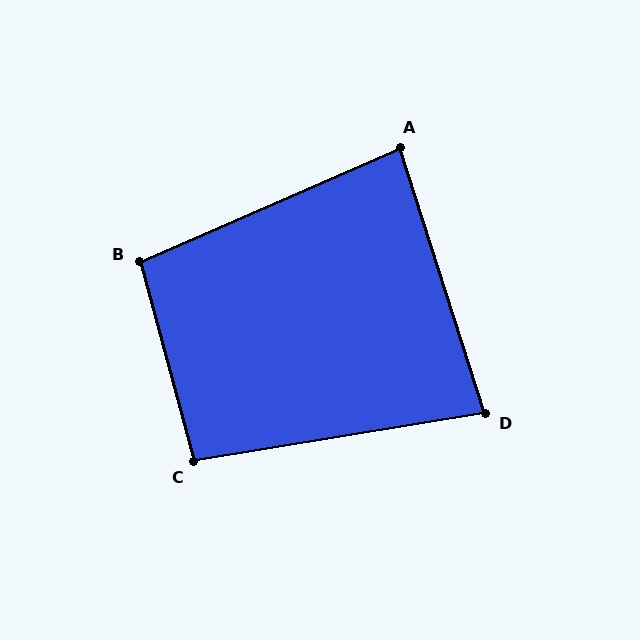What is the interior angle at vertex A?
Approximately 84 degrees (acute).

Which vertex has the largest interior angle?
B, at approximately 98 degrees.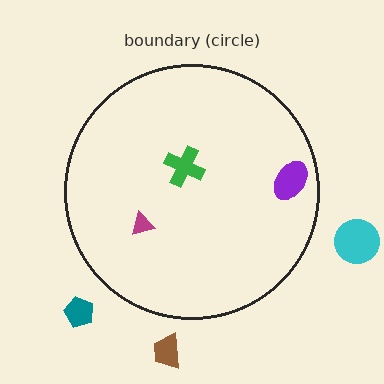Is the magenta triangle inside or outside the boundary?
Inside.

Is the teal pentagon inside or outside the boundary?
Outside.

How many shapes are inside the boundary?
3 inside, 3 outside.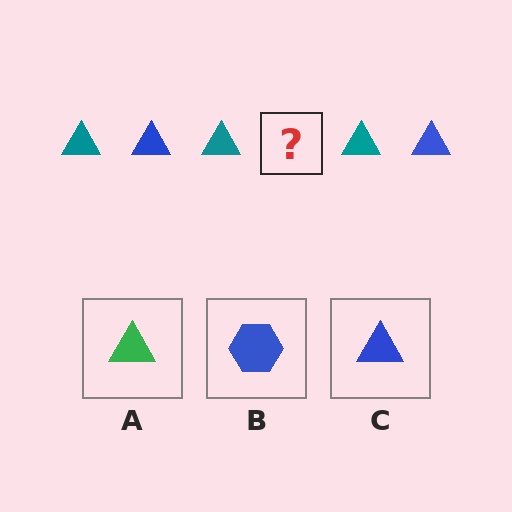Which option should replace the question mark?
Option C.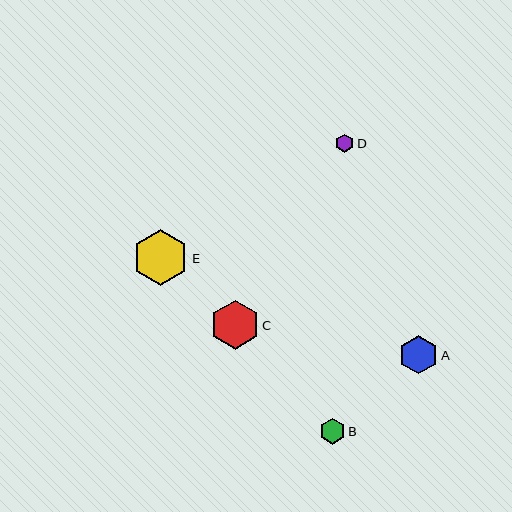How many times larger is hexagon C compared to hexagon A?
Hexagon C is approximately 1.3 times the size of hexagon A.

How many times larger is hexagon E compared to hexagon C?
Hexagon E is approximately 1.1 times the size of hexagon C.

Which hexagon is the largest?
Hexagon E is the largest with a size of approximately 56 pixels.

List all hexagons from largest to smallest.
From largest to smallest: E, C, A, B, D.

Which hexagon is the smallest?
Hexagon D is the smallest with a size of approximately 18 pixels.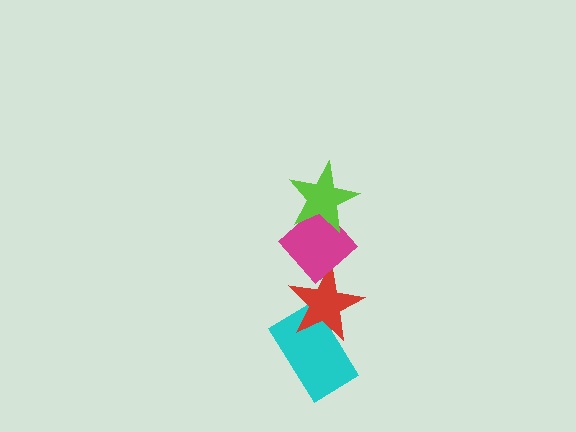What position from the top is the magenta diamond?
The magenta diamond is 2nd from the top.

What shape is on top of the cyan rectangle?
The red star is on top of the cyan rectangle.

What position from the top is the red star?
The red star is 3rd from the top.